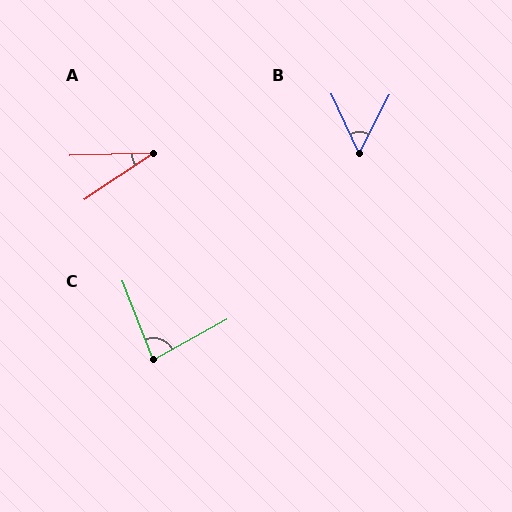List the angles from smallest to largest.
A (32°), B (52°), C (82°).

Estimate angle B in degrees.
Approximately 52 degrees.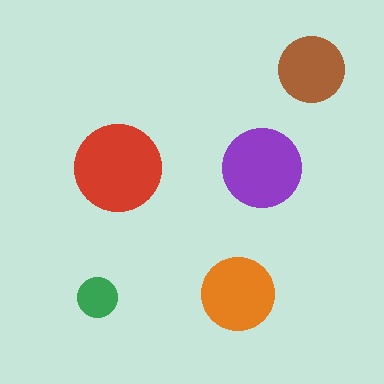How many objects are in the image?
There are 5 objects in the image.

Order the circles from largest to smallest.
the red one, the purple one, the orange one, the brown one, the green one.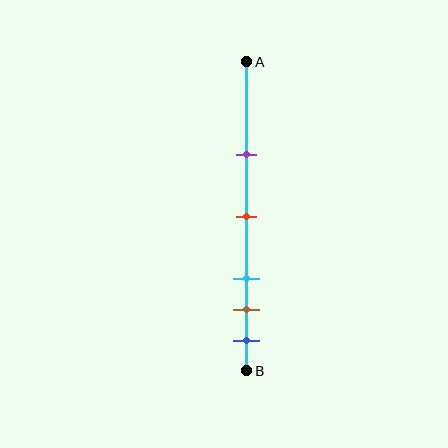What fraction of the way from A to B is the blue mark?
The blue mark is approximately 90% (0.9) of the way from A to B.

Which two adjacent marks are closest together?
The brown and blue marks are the closest adjacent pair.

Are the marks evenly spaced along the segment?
No, the marks are not evenly spaced.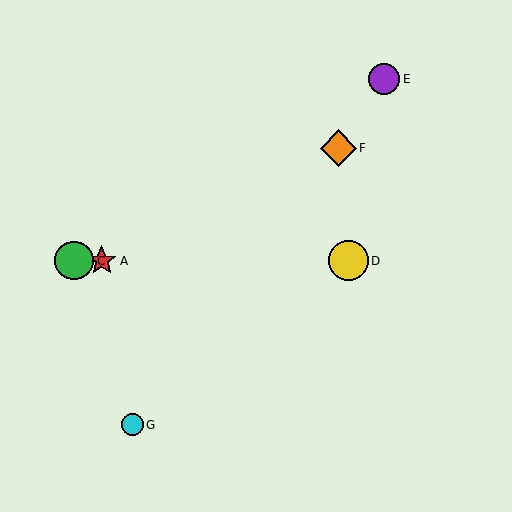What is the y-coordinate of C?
Object C is at y≈261.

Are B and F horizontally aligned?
No, B is at y≈261 and F is at y≈148.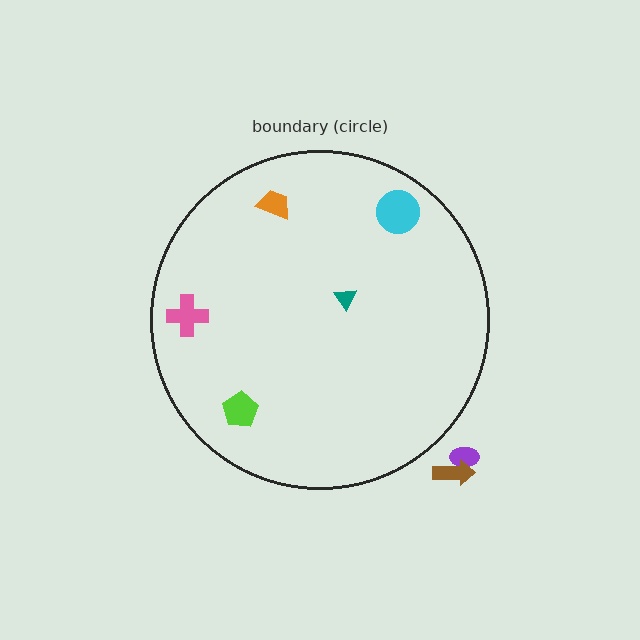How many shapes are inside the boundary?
5 inside, 2 outside.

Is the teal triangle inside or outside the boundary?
Inside.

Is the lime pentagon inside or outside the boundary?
Inside.